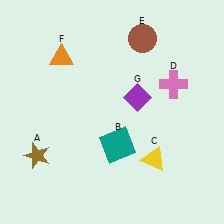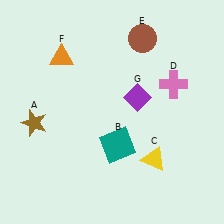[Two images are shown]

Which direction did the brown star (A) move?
The brown star (A) moved up.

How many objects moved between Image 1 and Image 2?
1 object moved between the two images.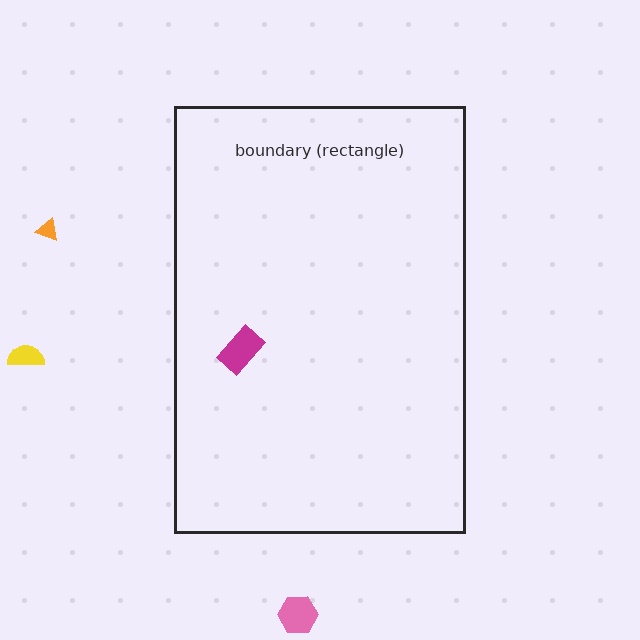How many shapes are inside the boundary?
1 inside, 3 outside.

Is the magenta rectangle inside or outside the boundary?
Inside.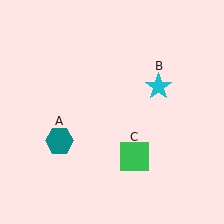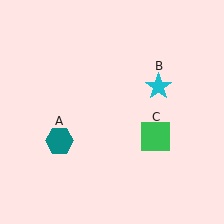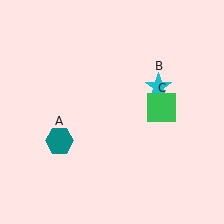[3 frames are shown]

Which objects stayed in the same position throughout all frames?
Teal hexagon (object A) and cyan star (object B) remained stationary.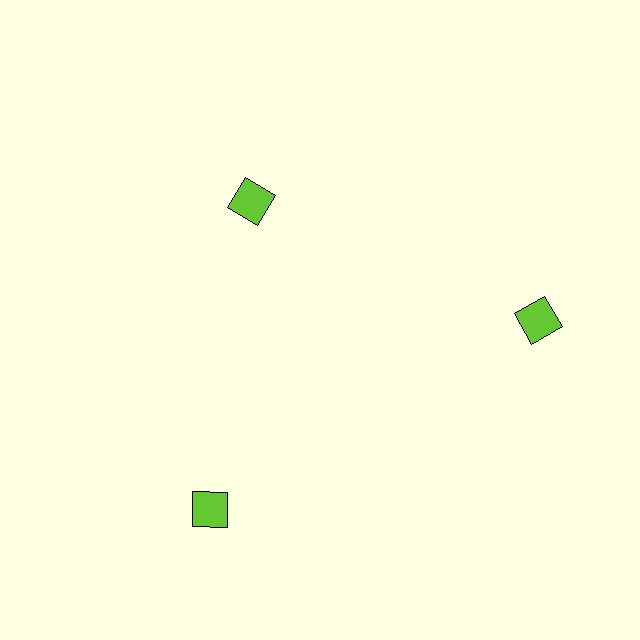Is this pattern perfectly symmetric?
No. The 3 lime diamonds are arranged in a ring, but one element near the 11 o'clock position is pulled inward toward the center, breaking the 3-fold rotational symmetry.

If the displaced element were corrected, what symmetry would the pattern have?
It would have 3-fold rotational symmetry — the pattern would map onto itself every 120 degrees.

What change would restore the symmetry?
The symmetry would be restored by moving it outward, back onto the ring so that all 3 diamonds sit at equal angles and equal distance from the center.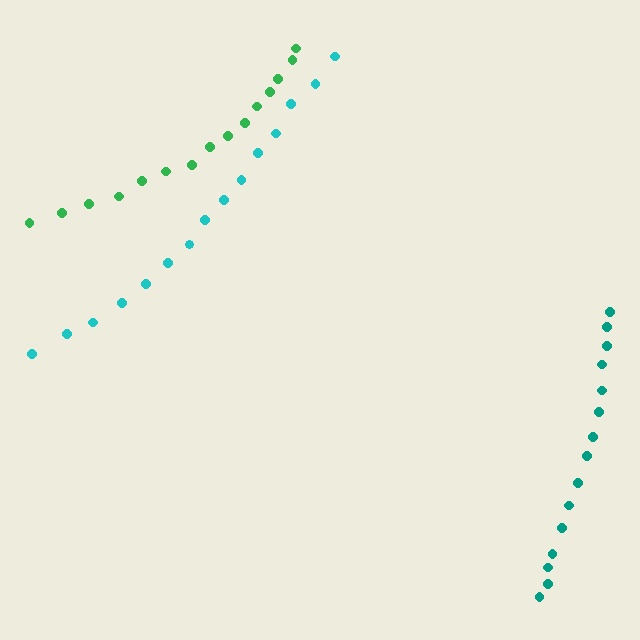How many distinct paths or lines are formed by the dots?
There are 3 distinct paths.